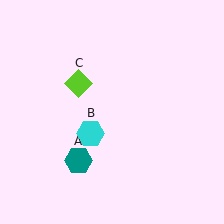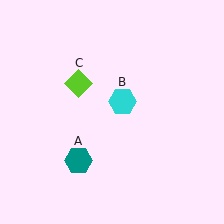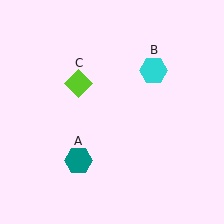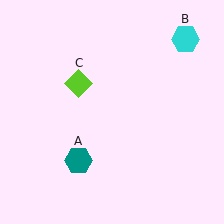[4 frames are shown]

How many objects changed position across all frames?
1 object changed position: cyan hexagon (object B).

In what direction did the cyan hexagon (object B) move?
The cyan hexagon (object B) moved up and to the right.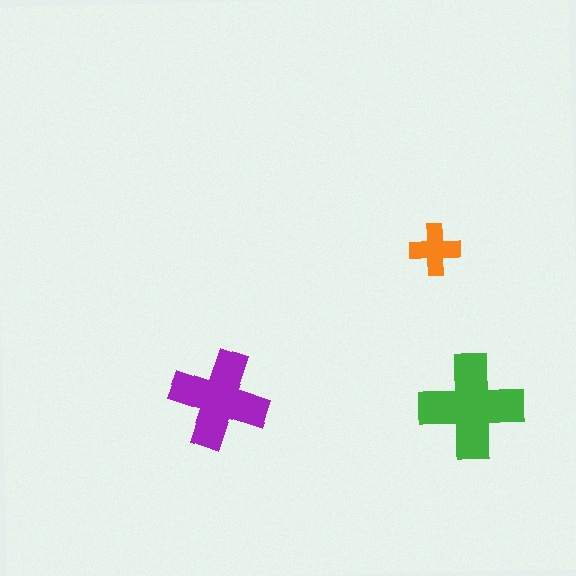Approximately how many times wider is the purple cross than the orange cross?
About 2 times wider.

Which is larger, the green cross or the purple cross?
The green one.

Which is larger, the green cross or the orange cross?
The green one.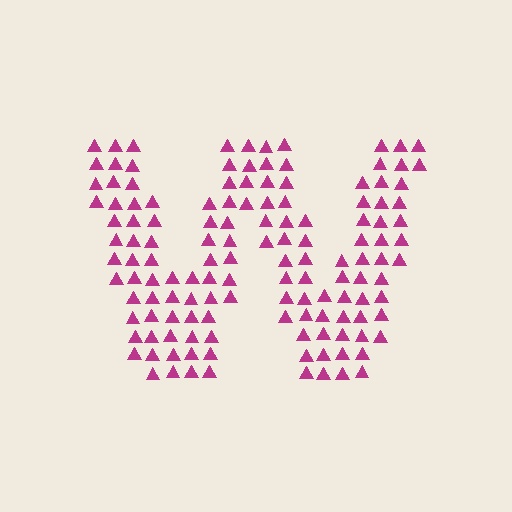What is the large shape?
The large shape is the letter W.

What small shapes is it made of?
It is made of small triangles.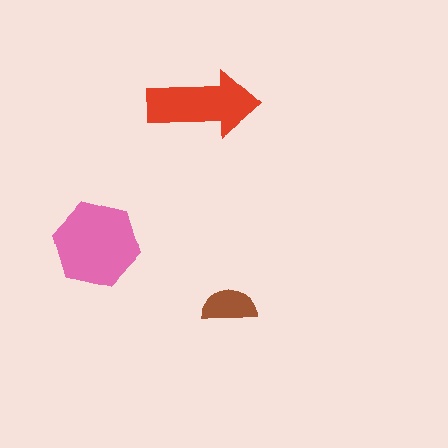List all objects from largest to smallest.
The pink hexagon, the red arrow, the brown semicircle.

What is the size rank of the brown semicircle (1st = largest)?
3rd.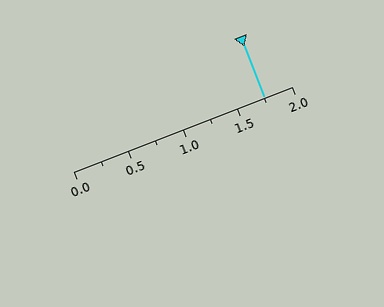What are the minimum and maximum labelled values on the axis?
The axis runs from 0.0 to 2.0.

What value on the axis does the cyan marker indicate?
The marker indicates approximately 1.75.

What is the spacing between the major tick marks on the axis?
The major ticks are spaced 0.5 apart.